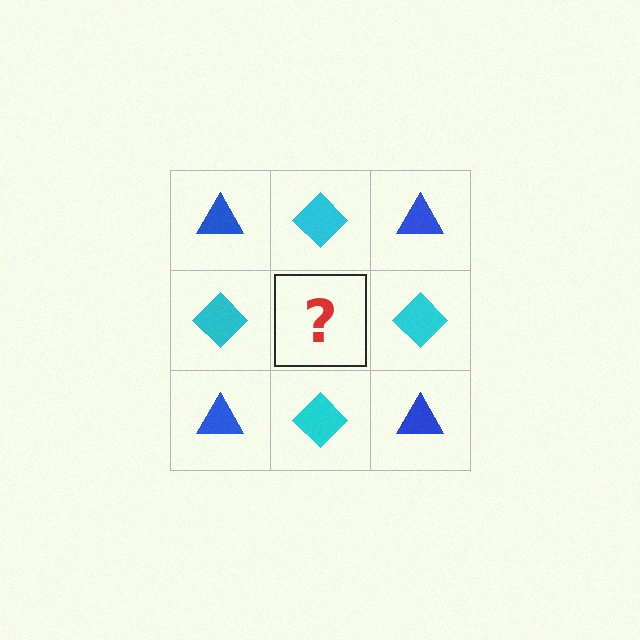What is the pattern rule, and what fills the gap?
The rule is that it alternates blue triangle and cyan diamond in a checkerboard pattern. The gap should be filled with a blue triangle.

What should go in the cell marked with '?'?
The missing cell should contain a blue triangle.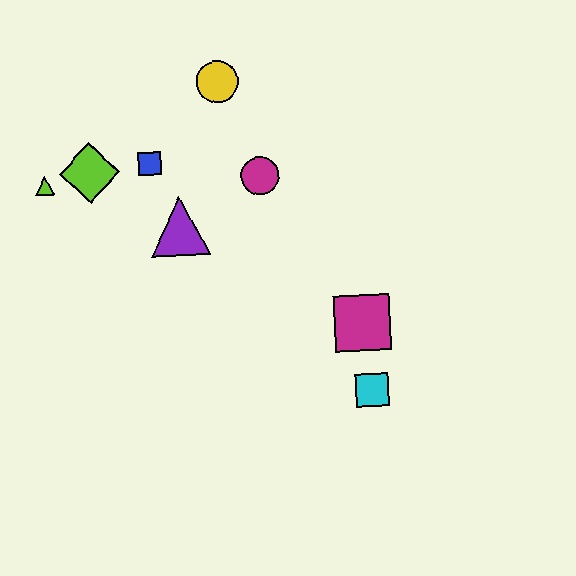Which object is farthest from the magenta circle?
The cyan square is farthest from the magenta circle.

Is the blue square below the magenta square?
No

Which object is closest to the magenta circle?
The purple triangle is closest to the magenta circle.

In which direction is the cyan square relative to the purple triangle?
The cyan square is to the right of the purple triangle.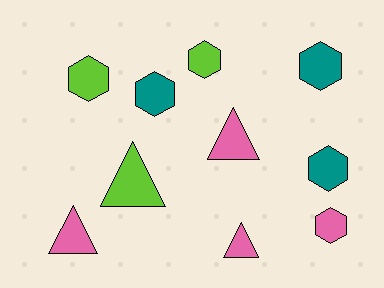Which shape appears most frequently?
Hexagon, with 6 objects.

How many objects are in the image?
There are 10 objects.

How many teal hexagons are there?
There are 3 teal hexagons.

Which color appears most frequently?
Pink, with 4 objects.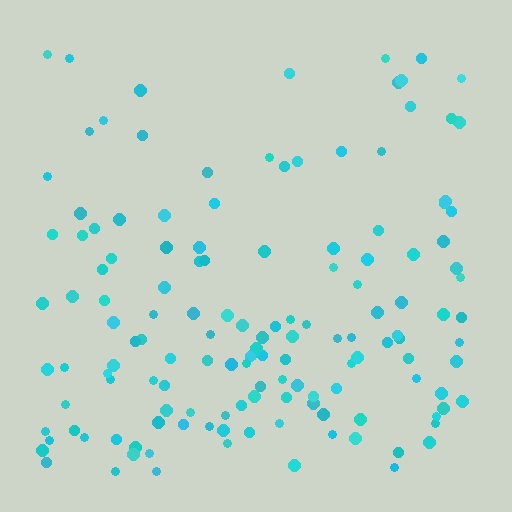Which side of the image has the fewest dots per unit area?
The top.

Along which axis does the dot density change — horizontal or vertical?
Vertical.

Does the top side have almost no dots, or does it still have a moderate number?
Still a moderate number, just noticeably fewer than the bottom.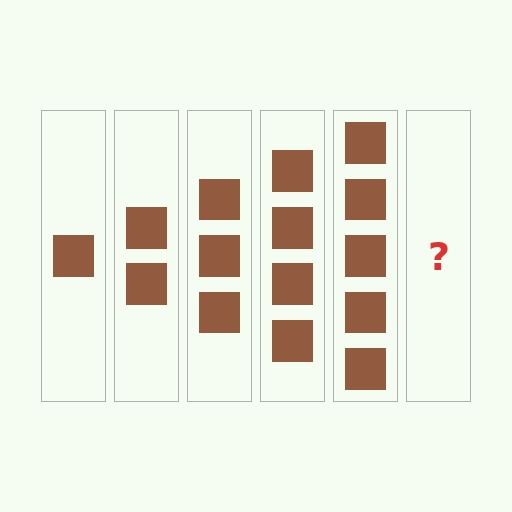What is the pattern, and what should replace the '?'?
The pattern is that each step adds one more square. The '?' should be 6 squares.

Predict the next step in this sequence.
The next step is 6 squares.